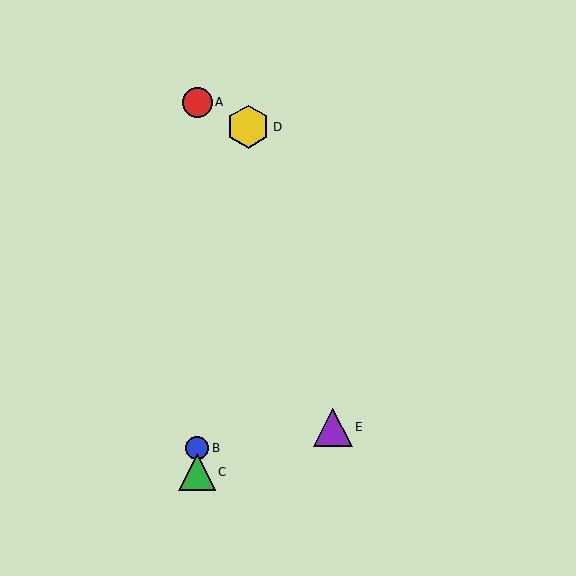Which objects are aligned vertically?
Objects A, B, C are aligned vertically.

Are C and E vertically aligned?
No, C is at x≈197 and E is at x≈333.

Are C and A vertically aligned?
Yes, both are at x≈197.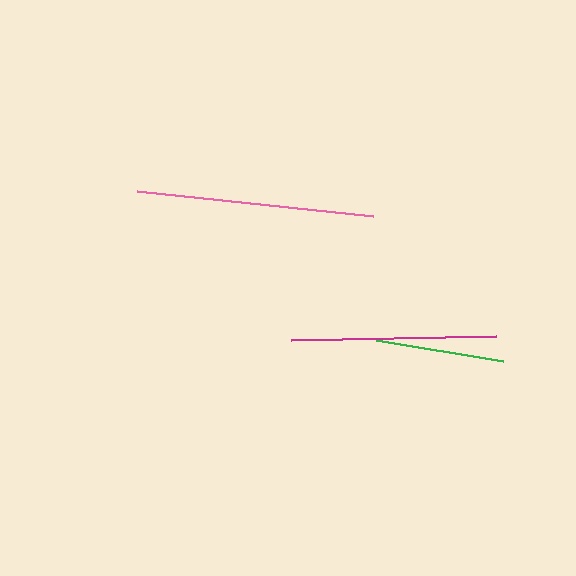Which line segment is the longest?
The pink line is the longest at approximately 237 pixels.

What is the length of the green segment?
The green segment is approximately 129 pixels long.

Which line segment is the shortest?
The green line is the shortest at approximately 129 pixels.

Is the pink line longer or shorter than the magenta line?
The pink line is longer than the magenta line.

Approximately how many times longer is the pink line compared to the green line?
The pink line is approximately 1.8 times the length of the green line.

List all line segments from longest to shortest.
From longest to shortest: pink, magenta, green.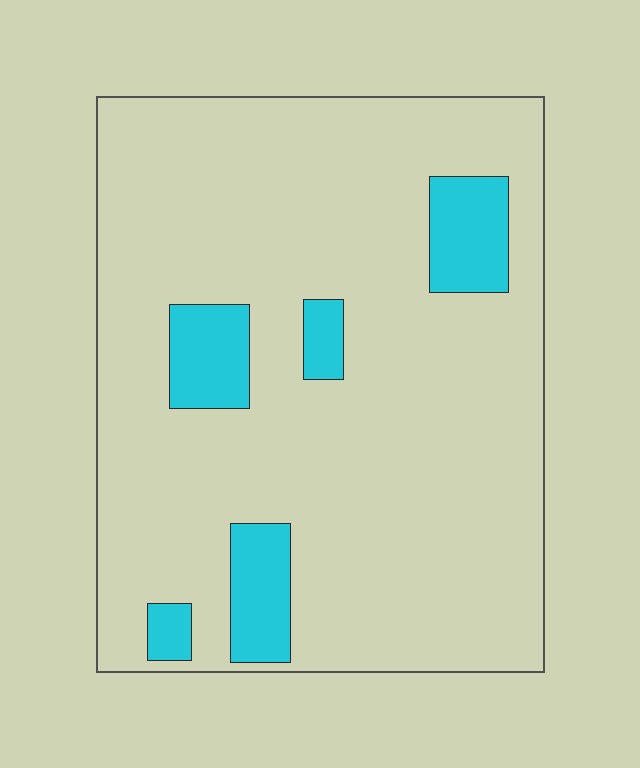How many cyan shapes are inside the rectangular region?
5.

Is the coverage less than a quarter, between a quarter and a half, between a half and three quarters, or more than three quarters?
Less than a quarter.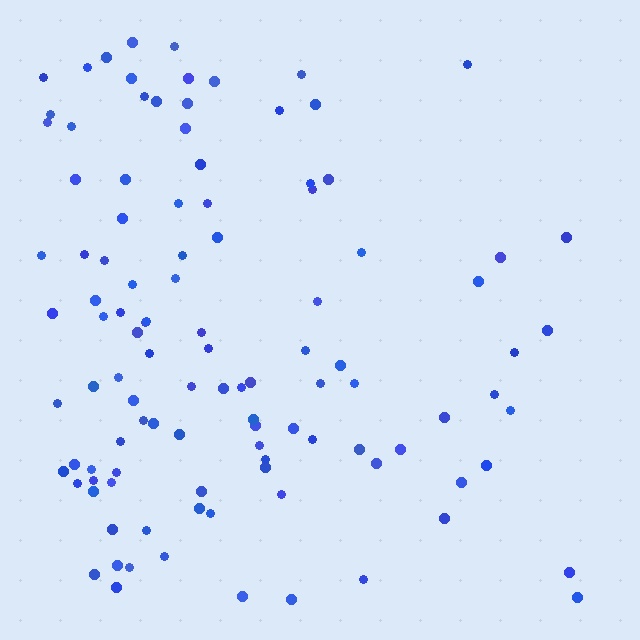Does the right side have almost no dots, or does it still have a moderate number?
Still a moderate number, just noticeably fewer than the left.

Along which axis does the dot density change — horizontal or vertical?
Horizontal.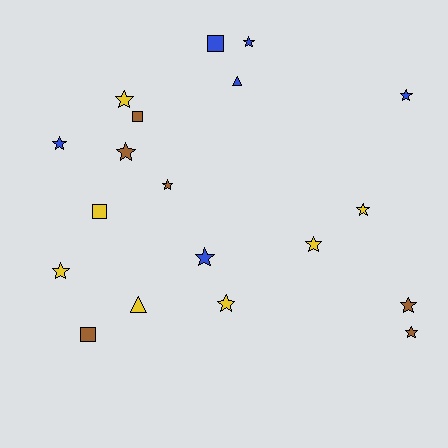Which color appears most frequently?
Yellow, with 7 objects.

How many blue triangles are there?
There is 1 blue triangle.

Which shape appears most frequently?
Star, with 13 objects.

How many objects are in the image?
There are 19 objects.